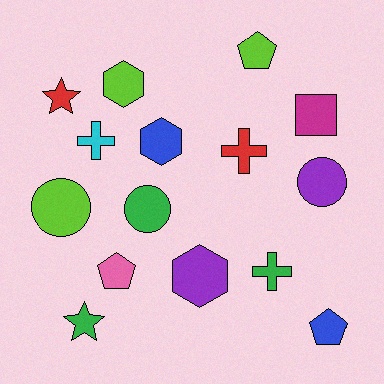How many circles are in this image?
There are 3 circles.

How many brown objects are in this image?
There are no brown objects.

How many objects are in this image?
There are 15 objects.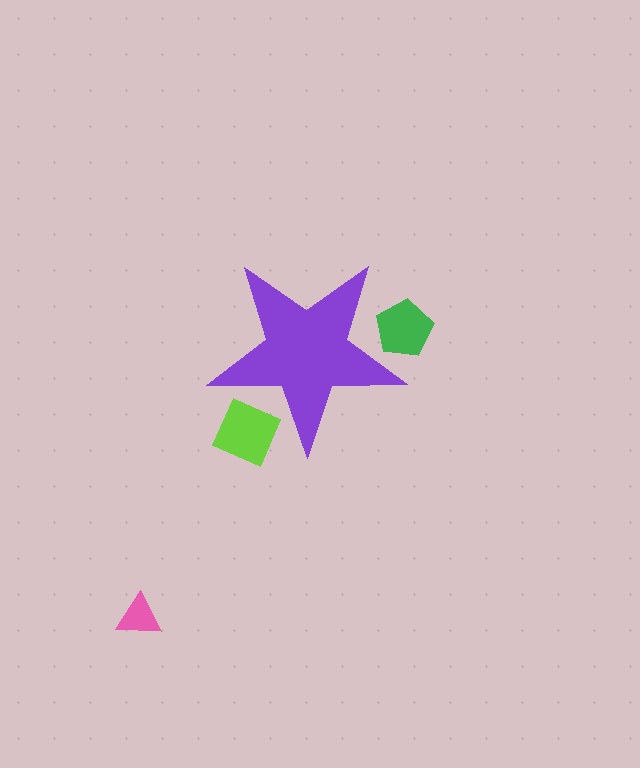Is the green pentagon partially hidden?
Yes, the green pentagon is partially hidden behind the purple star.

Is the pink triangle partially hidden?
No, the pink triangle is fully visible.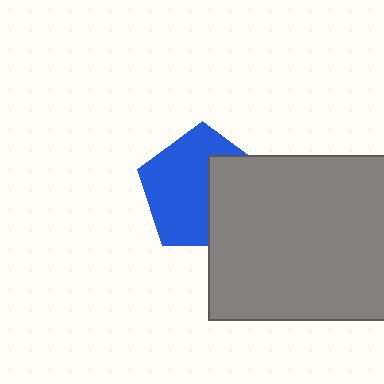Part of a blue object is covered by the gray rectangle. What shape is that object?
It is a pentagon.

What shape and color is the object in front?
The object in front is a gray rectangle.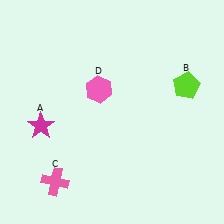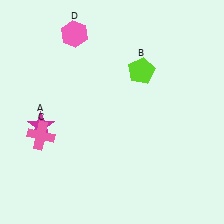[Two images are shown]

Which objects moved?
The objects that moved are: the lime pentagon (B), the pink cross (C), the pink hexagon (D).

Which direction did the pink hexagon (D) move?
The pink hexagon (D) moved up.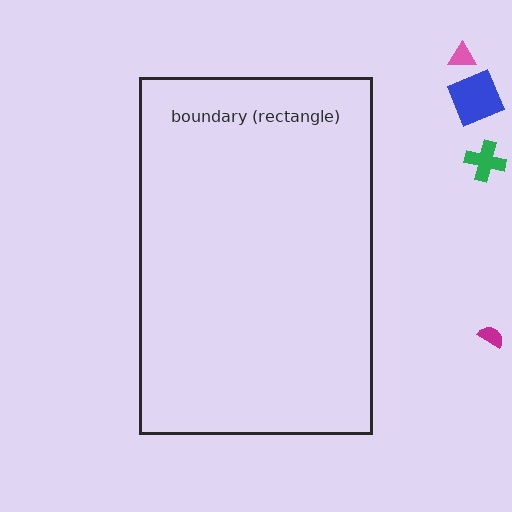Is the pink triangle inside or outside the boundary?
Outside.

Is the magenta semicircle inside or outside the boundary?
Outside.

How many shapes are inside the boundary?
0 inside, 4 outside.